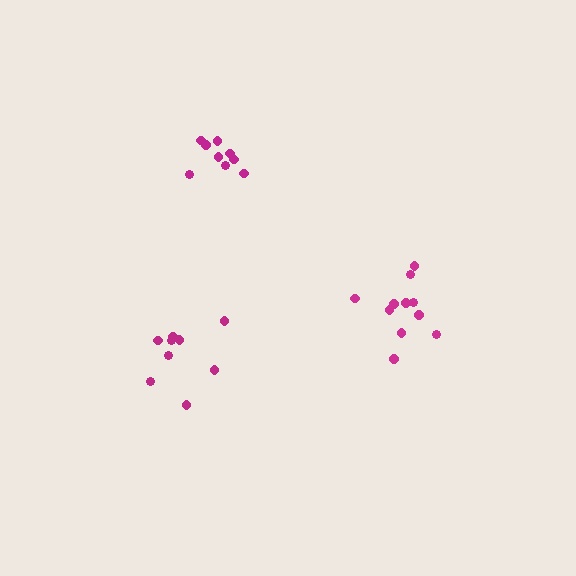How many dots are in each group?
Group 1: 9 dots, Group 2: 9 dots, Group 3: 11 dots (29 total).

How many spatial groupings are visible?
There are 3 spatial groupings.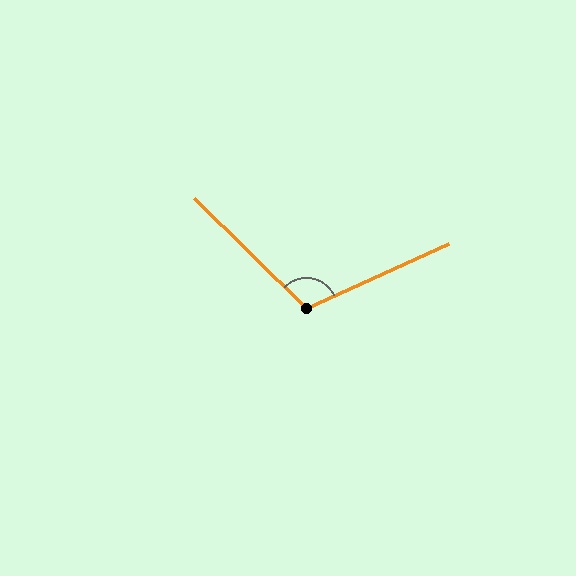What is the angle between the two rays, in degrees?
Approximately 111 degrees.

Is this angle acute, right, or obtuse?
It is obtuse.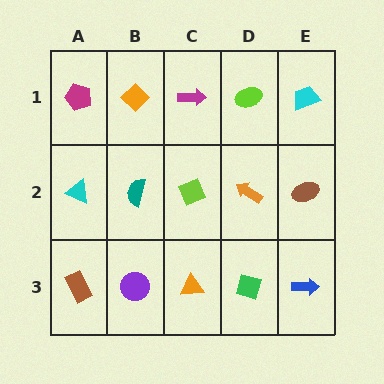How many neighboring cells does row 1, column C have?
3.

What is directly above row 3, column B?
A teal semicircle.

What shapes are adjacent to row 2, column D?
A lime ellipse (row 1, column D), a green diamond (row 3, column D), a lime diamond (row 2, column C), a brown ellipse (row 2, column E).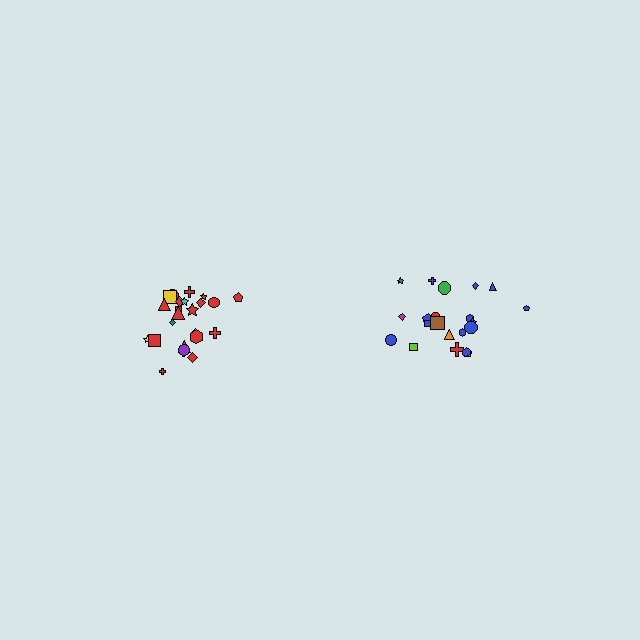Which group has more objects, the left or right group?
The left group.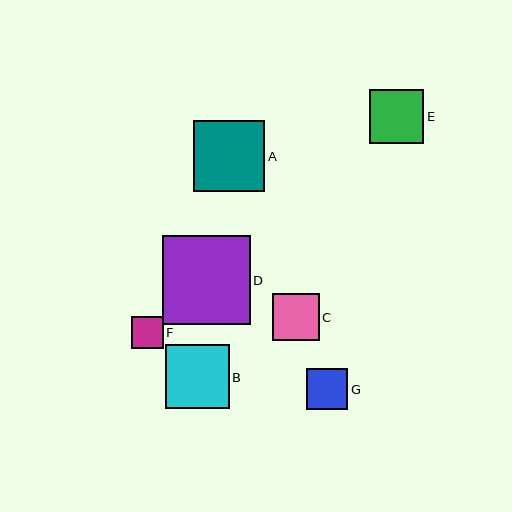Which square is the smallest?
Square F is the smallest with a size of approximately 31 pixels.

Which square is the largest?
Square D is the largest with a size of approximately 88 pixels.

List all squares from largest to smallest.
From largest to smallest: D, A, B, E, C, G, F.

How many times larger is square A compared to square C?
Square A is approximately 1.5 times the size of square C.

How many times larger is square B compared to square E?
Square B is approximately 1.2 times the size of square E.